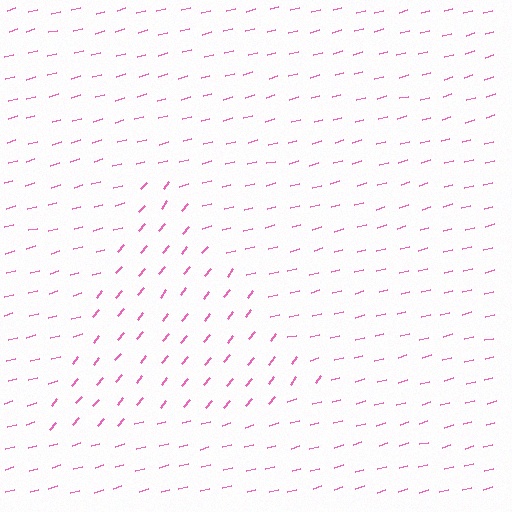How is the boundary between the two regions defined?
The boundary is defined purely by a change in line orientation (approximately 36 degrees difference). All lines are the same color and thickness.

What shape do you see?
I see a triangle.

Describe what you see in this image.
The image is filled with small pink line segments. A triangle region in the image has lines oriented differently from the surrounding lines, creating a visible texture boundary.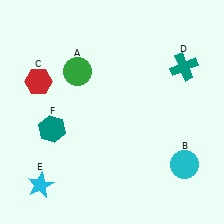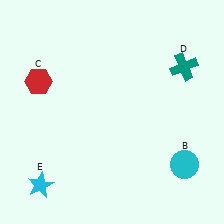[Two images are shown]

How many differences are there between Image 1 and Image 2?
There are 2 differences between the two images.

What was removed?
The green circle (A), the teal hexagon (F) were removed in Image 2.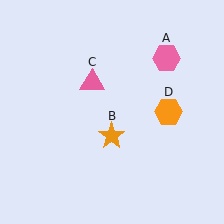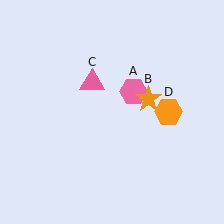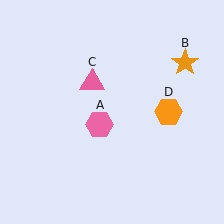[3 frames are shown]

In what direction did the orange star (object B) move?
The orange star (object B) moved up and to the right.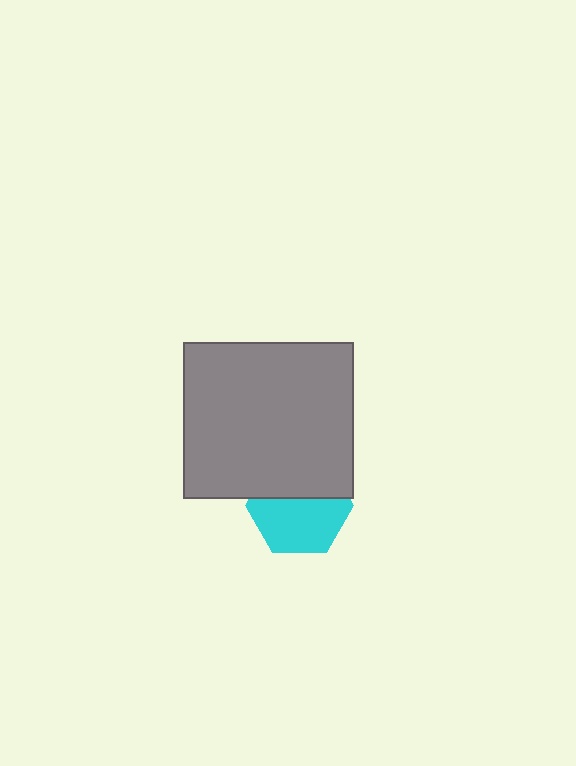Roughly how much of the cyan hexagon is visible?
About half of it is visible (roughly 58%).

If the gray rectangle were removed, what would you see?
You would see the complete cyan hexagon.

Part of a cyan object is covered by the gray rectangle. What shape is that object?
It is a hexagon.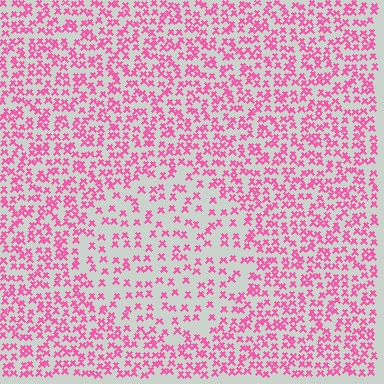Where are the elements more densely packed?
The elements are more densely packed outside the circle boundary.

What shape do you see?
I see a circle.